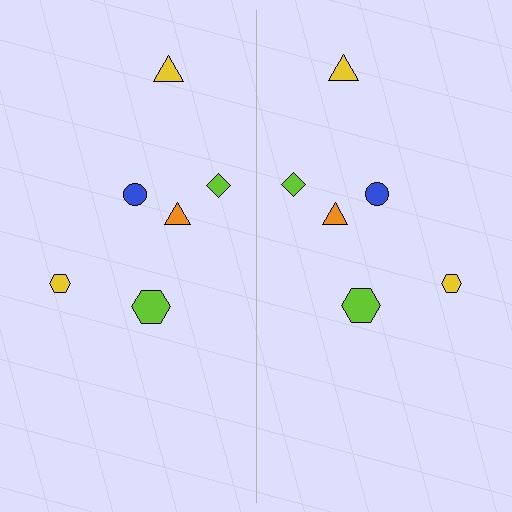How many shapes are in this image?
There are 12 shapes in this image.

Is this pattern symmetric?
Yes, this pattern has bilateral (reflection) symmetry.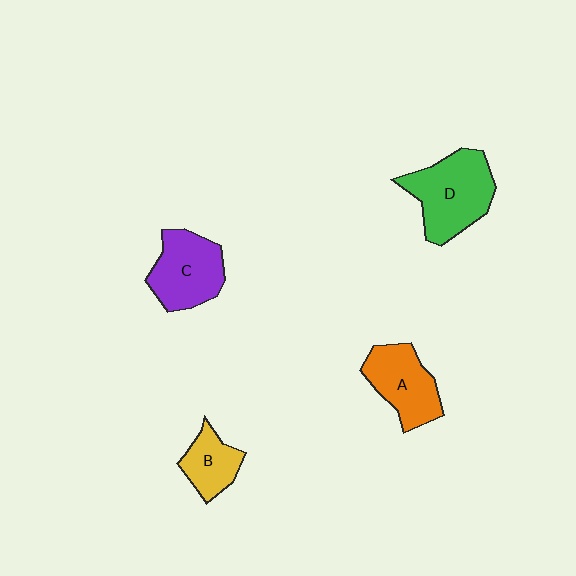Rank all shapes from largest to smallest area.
From largest to smallest: D (green), C (purple), A (orange), B (yellow).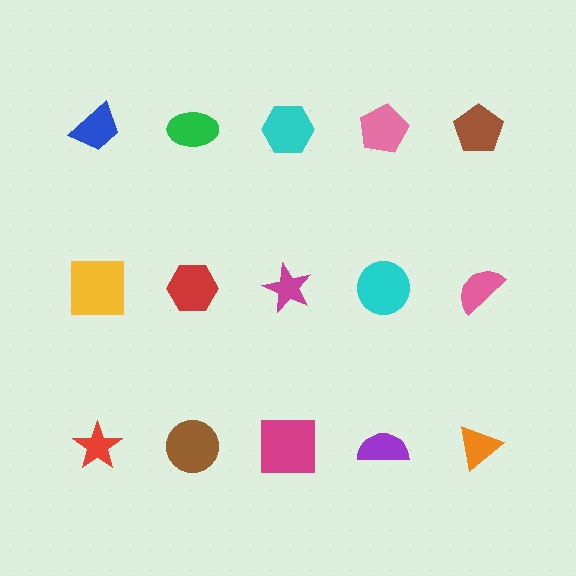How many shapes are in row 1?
5 shapes.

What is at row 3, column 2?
A brown circle.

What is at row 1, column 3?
A cyan hexagon.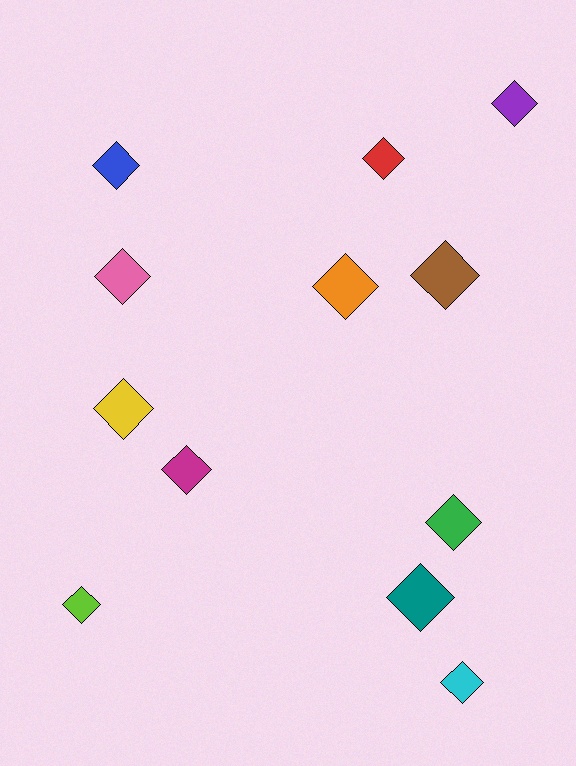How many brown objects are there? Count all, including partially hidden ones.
There is 1 brown object.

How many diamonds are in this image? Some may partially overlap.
There are 12 diamonds.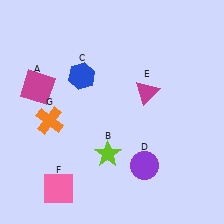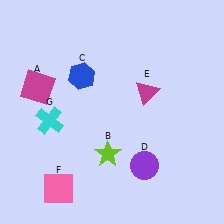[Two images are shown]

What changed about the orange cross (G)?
In Image 1, G is orange. In Image 2, it changed to cyan.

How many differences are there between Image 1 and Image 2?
There is 1 difference between the two images.